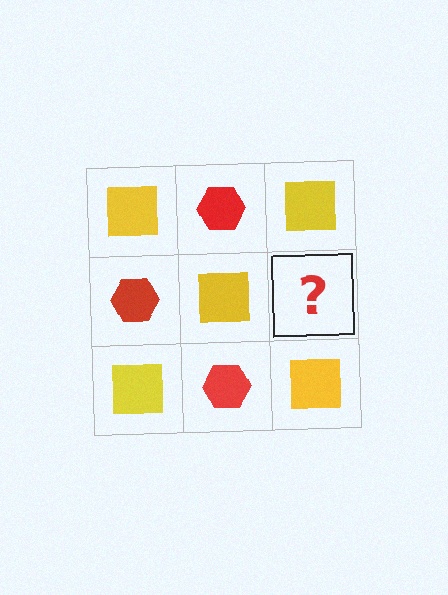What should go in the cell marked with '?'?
The missing cell should contain a red hexagon.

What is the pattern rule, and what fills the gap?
The rule is that it alternates yellow square and red hexagon in a checkerboard pattern. The gap should be filled with a red hexagon.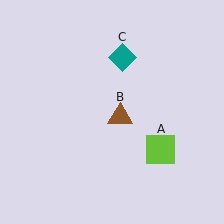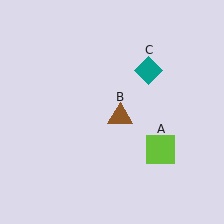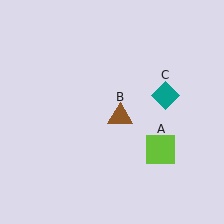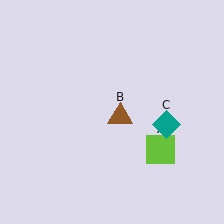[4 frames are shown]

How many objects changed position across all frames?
1 object changed position: teal diamond (object C).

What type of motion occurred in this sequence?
The teal diamond (object C) rotated clockwise around the center of the scene.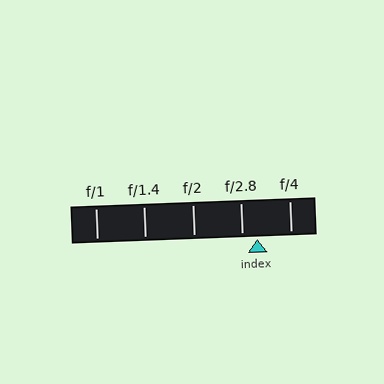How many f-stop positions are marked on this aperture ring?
There are 5 f-stop positions marked.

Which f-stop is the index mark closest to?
The index mark is closest to f/2.8.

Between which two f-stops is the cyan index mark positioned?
The index mark is between f/2.8 and f/4.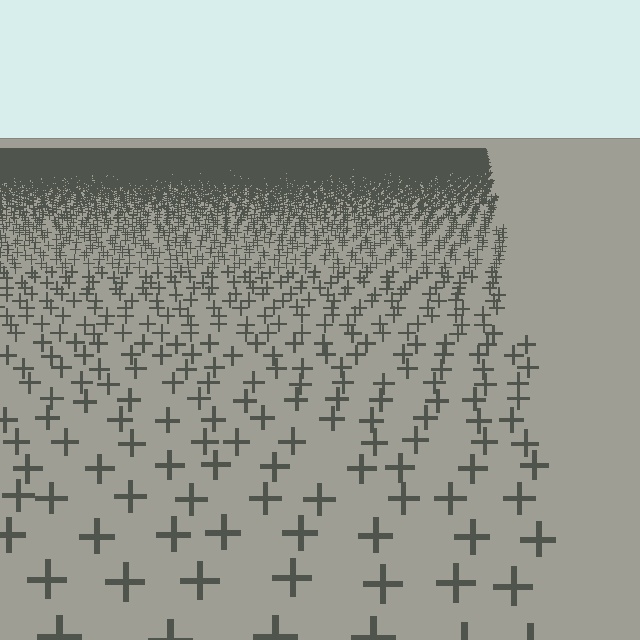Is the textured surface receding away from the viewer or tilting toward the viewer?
The surface is receding away from the viewer. Texture elements get smaller and denser toward the top.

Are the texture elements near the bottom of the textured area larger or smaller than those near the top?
Larger. Near the bottom, elements are closer to the viewer and appear at a bigger on-screen size.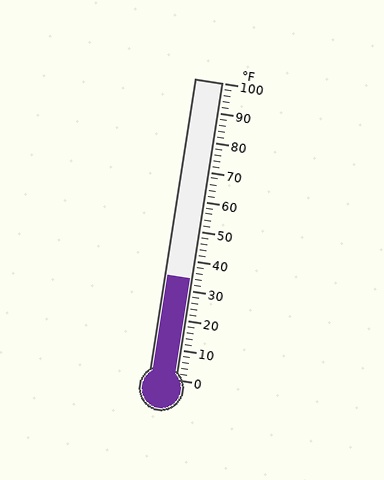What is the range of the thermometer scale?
The thermometer scale ranges from 0°F to 100°F.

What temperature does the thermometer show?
The thermometer shows approximately 34°F.